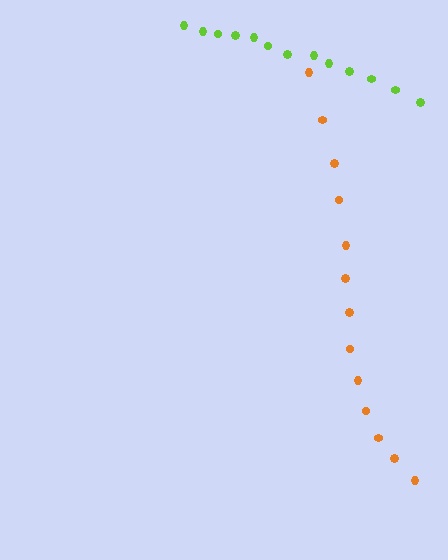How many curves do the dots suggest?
There are 2 distinct paths.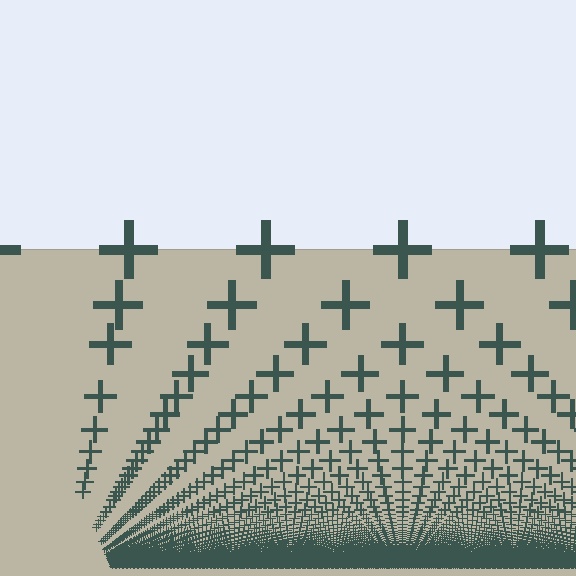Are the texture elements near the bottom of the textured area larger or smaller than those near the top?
Smaller. The gradient is inverted — elements near the bottom are smaller and denser.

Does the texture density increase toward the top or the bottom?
Density increases toward the bottom.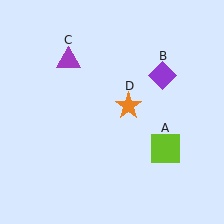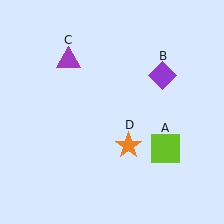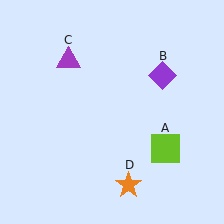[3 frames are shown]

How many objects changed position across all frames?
1 object changed position: orange star (object D).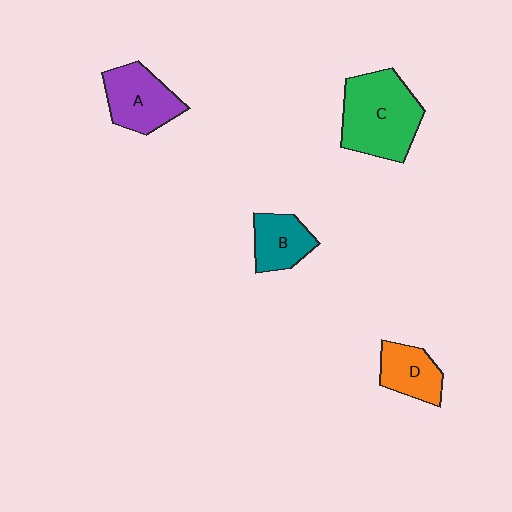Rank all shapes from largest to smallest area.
From largest to smallest: C (green), A (purple), D (orange), B (teal).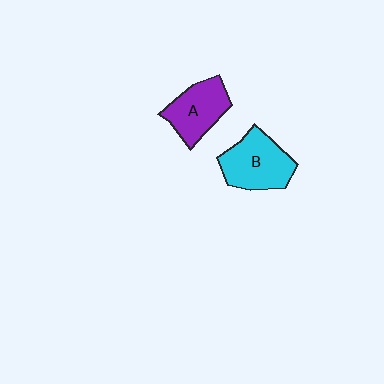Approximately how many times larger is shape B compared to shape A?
Approximately 1.2 times.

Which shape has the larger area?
Shape B (cyan).